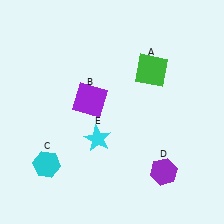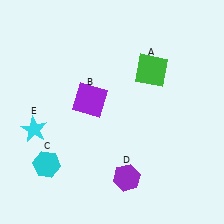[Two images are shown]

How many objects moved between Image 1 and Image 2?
2 objects moved between the two images.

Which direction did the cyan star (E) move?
The cyan star (E) moved left.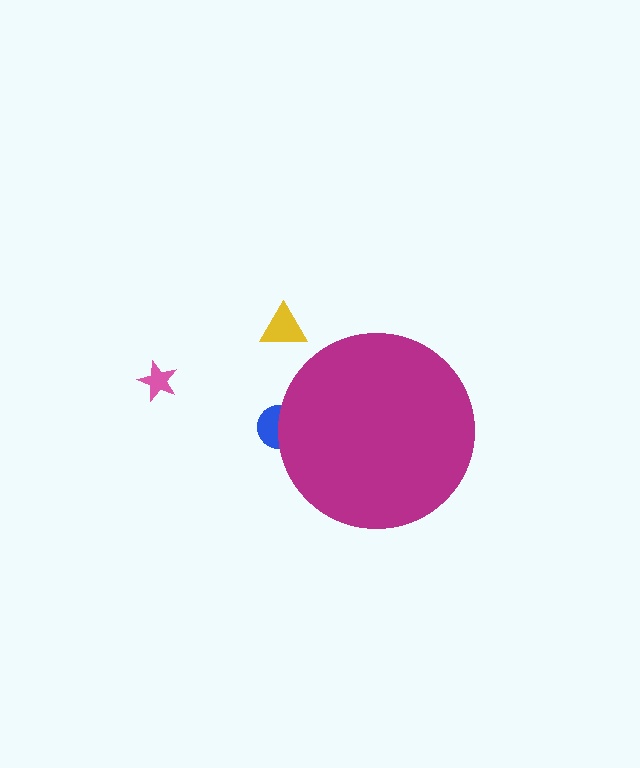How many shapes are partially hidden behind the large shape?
1 shape is partially hidden.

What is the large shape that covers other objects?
A magenta circle.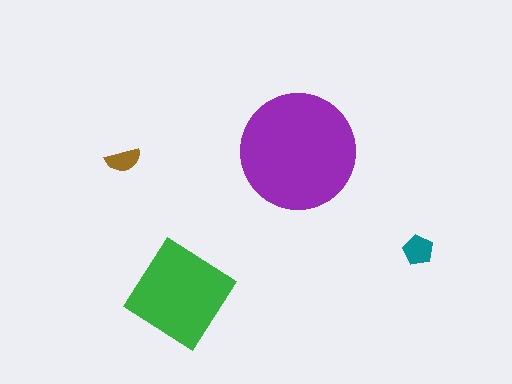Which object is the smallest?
The brown semicircle.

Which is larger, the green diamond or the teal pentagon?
The green diamond.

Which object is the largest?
The purple circle.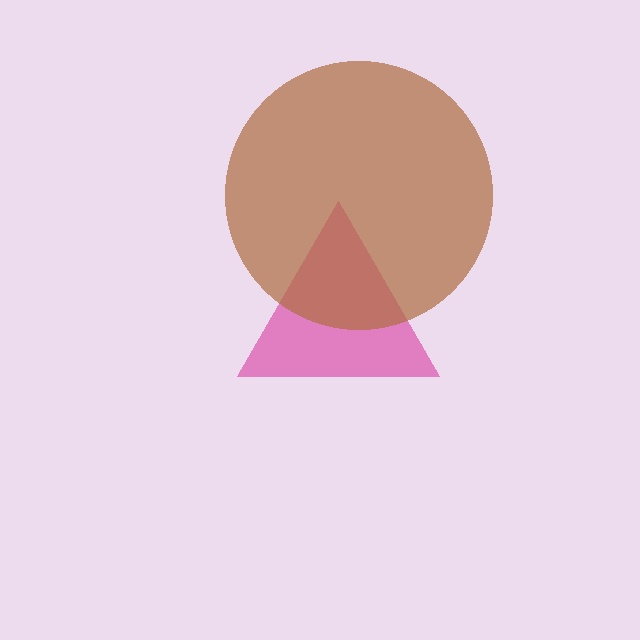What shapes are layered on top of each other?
The layered shapes are: a pink triangle, a brown circle.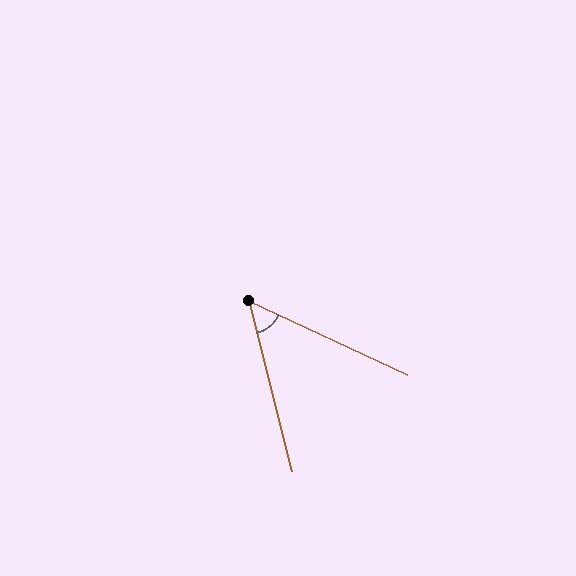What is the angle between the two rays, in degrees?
Approximately 51 degrees.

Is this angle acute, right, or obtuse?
It is acute.